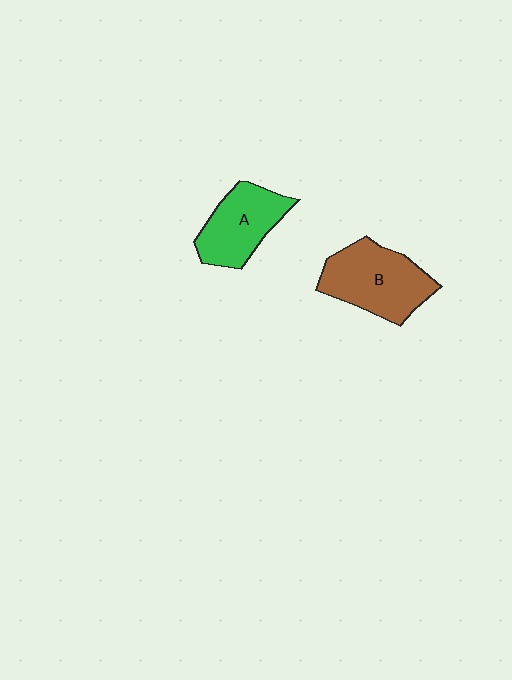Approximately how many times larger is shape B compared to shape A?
Approximately 1.2 times.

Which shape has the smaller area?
Shape A (green).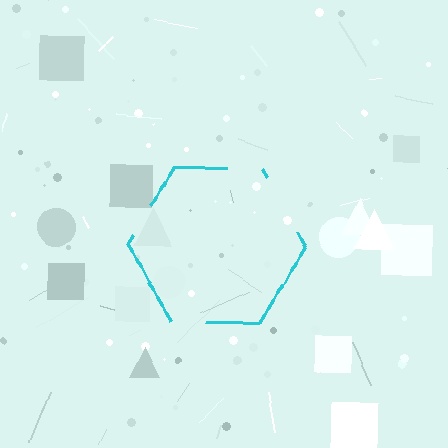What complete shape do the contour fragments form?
The contour fragments form a hexagon.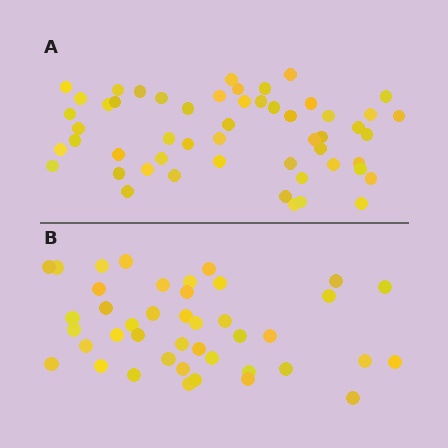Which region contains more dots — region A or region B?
Region A (the top region) has more dots.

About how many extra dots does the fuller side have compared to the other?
Region A has roughly 12 or so more dots than region B.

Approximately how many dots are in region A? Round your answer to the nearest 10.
About 50 dots. (The exact count is 53, which rounds to 50.)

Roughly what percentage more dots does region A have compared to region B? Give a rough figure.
About 25% more.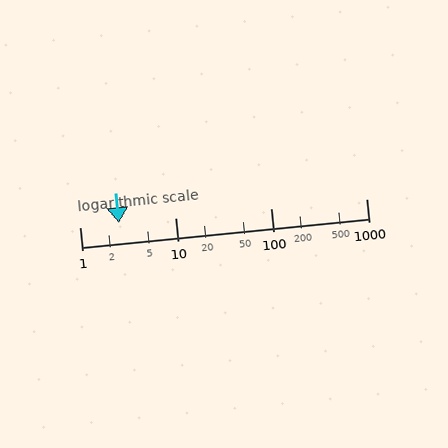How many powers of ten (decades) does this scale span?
The scale spans 3 decades, from 1 to 1000.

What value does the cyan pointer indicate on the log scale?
The pointer indicates approximately 2.6.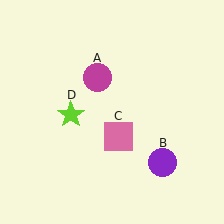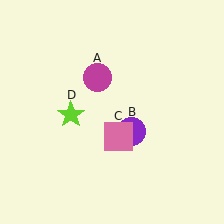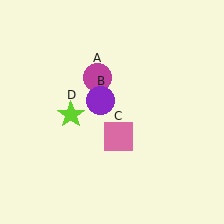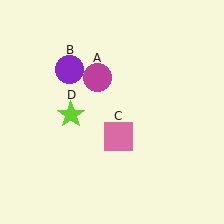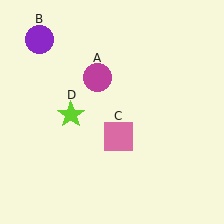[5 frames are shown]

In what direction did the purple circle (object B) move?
The purple circle (object B) moved up and to the left.